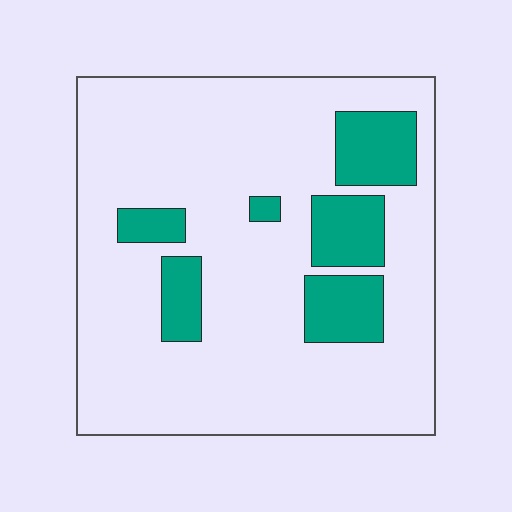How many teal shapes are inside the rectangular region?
6.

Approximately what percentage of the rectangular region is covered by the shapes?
Approximately 20%.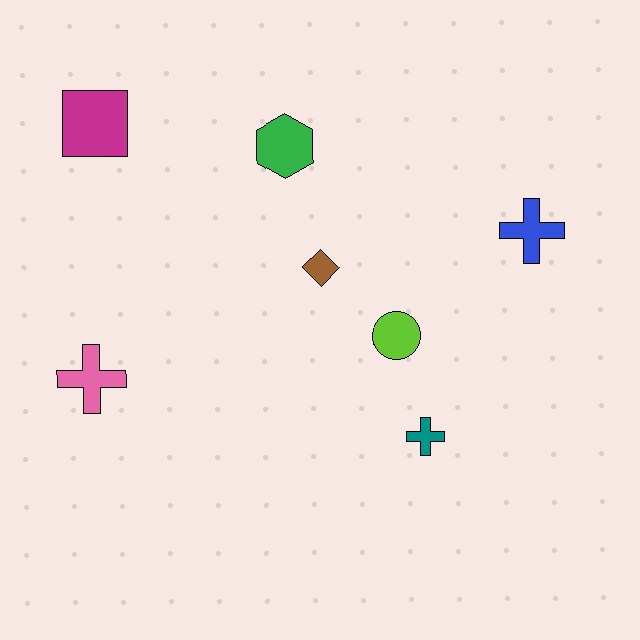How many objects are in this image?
There are 7 objects.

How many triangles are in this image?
There are no triangles.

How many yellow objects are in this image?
There are no yellow objects.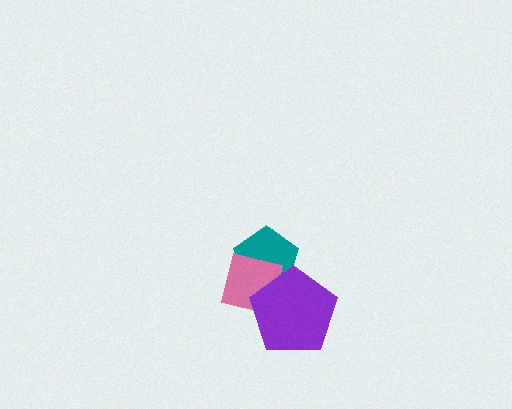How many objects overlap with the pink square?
2 objects overlap with the pink square.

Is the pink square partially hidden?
Yes, it is partially covered by another shape.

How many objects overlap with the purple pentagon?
2 objects overlap with the purple pentagon.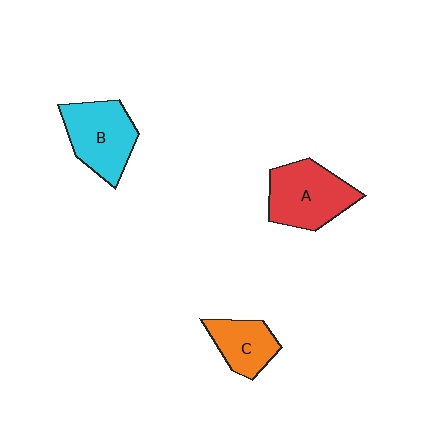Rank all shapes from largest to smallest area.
From largest to smallest: A (red), B (cyan), C (orange).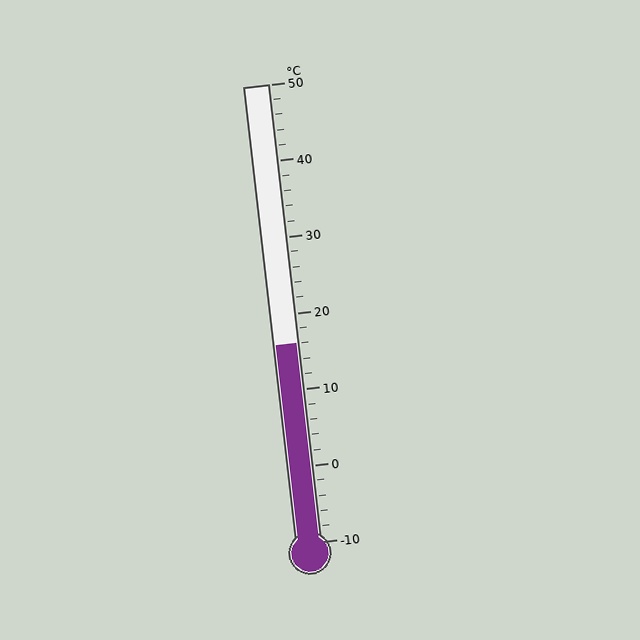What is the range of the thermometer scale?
The thermometer scale ranges from -10°C to 50°C.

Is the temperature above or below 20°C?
The temperature is below 20°C.